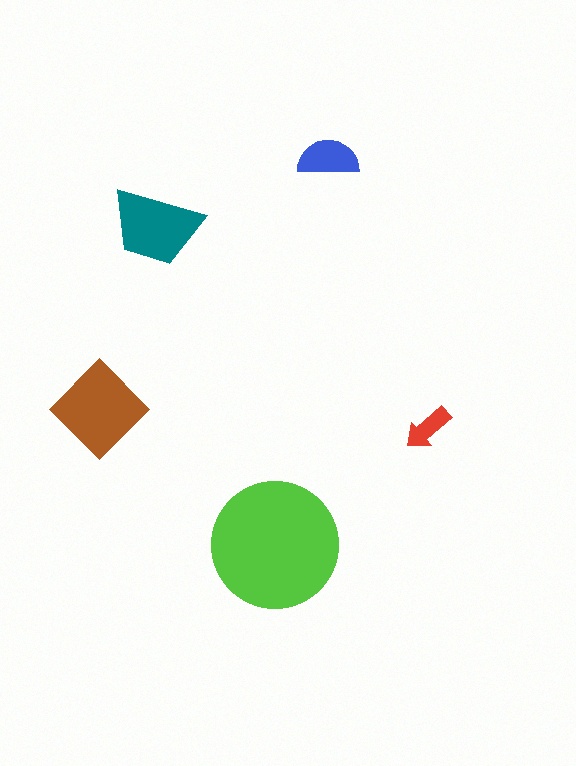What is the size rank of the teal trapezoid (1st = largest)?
3rd.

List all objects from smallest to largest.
The red arrow, the blue semicircle, the teal trapezoid, the brown diamond, the lime circle.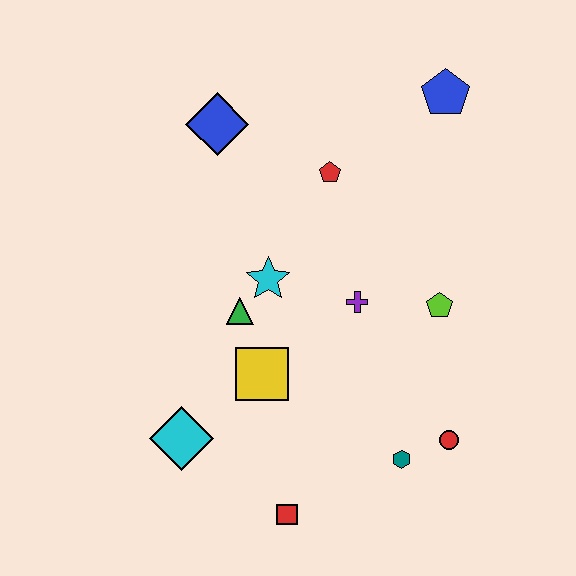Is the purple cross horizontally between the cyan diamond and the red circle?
Yes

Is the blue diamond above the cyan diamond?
Yes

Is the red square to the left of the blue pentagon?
Yes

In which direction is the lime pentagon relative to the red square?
The lime pentagon is above the red square.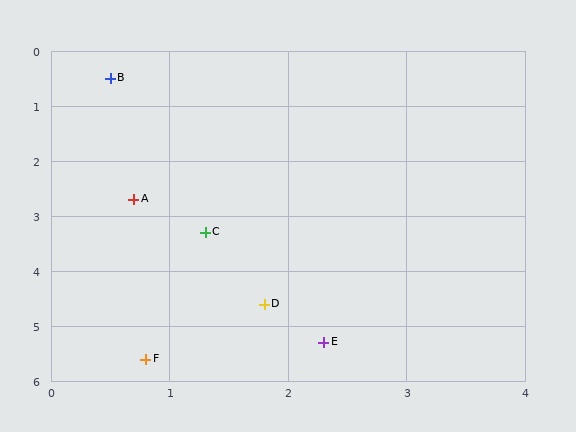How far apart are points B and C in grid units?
Points B and C are about 2.9 grid units apart.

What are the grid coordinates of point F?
Point F is at approximately (0.8, 5.6).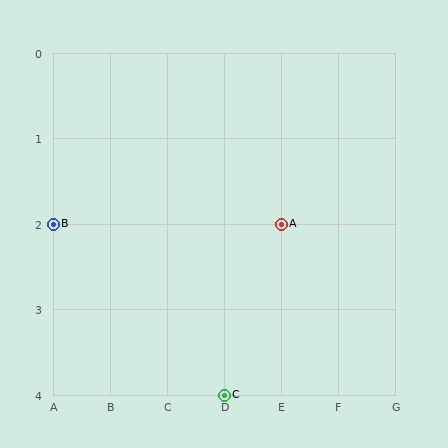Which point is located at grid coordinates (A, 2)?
Point B is at (A, 2).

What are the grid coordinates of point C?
Point C is at grid coordinates (D, 4).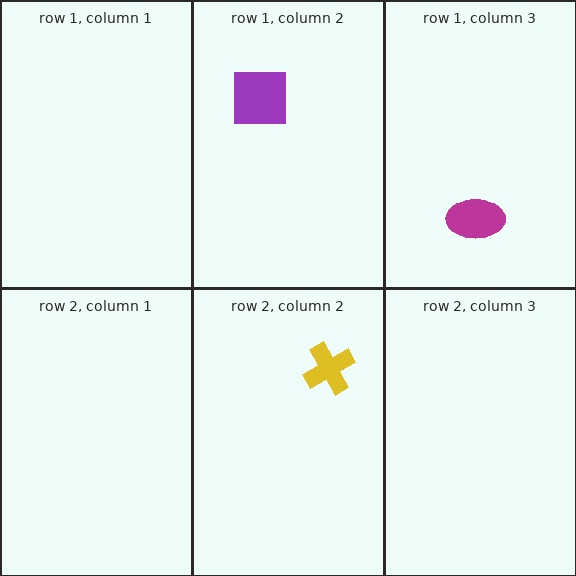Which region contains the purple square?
The row 1, column 2 region.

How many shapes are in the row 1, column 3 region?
1.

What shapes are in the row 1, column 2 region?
The purple square.